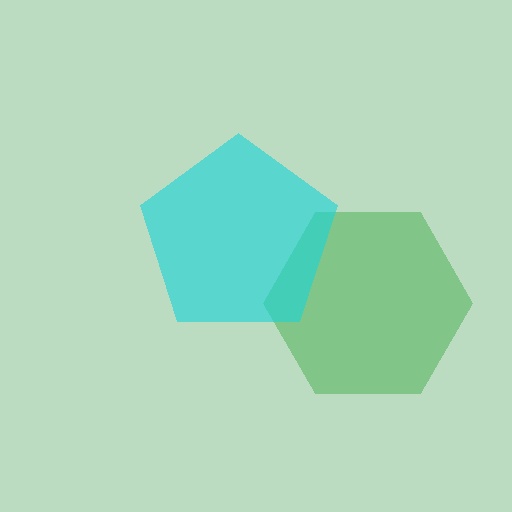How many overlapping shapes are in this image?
There are 2 overlapping shapes in the image.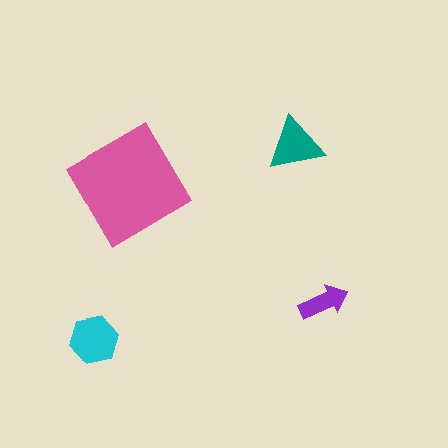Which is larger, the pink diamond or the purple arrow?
The pink diamond.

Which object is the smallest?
The purple arrow.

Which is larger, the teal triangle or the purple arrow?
The teal triangle.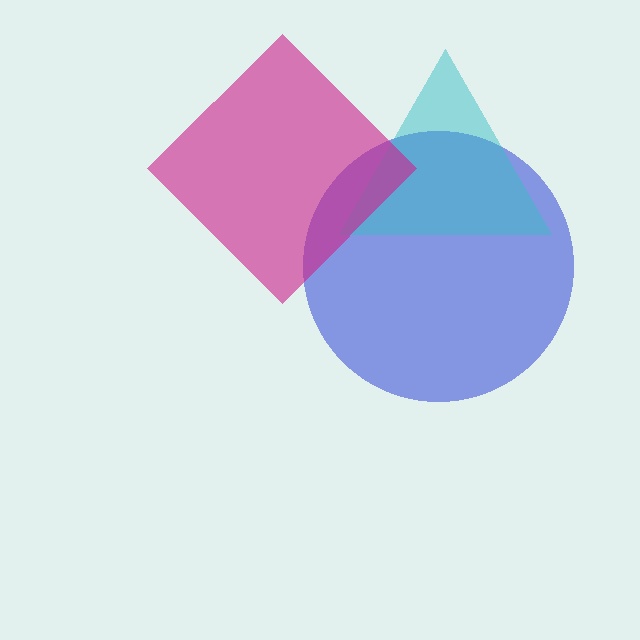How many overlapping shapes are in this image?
There are 3 overlapping shapes in the image.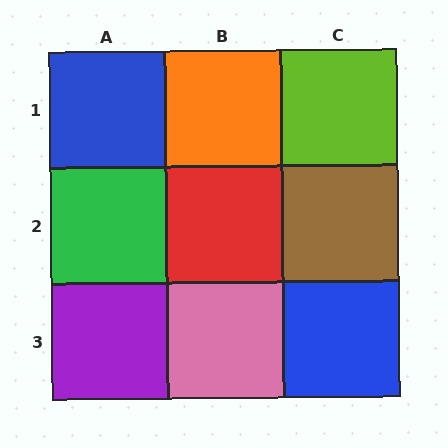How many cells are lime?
1 cell is lime.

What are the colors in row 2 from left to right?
Green, red, brown.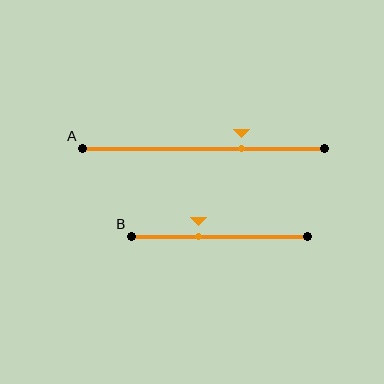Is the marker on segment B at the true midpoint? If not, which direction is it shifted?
No, the marker on segment B is shifted to the left by about 12% of the segment length.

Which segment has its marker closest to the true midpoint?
Segment B has its marker closest to the true midpoint.